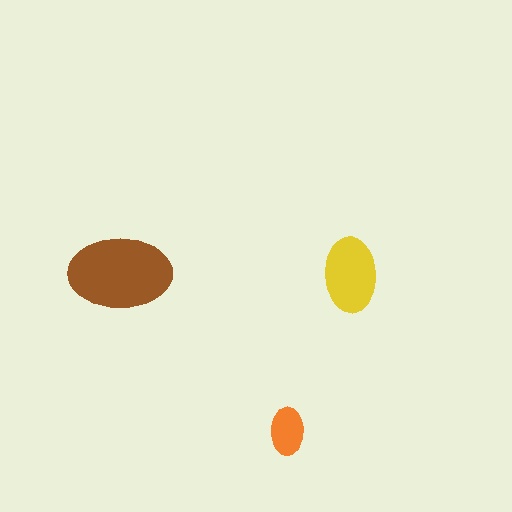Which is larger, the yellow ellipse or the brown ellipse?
The brown one.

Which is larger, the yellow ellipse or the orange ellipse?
The yellow one.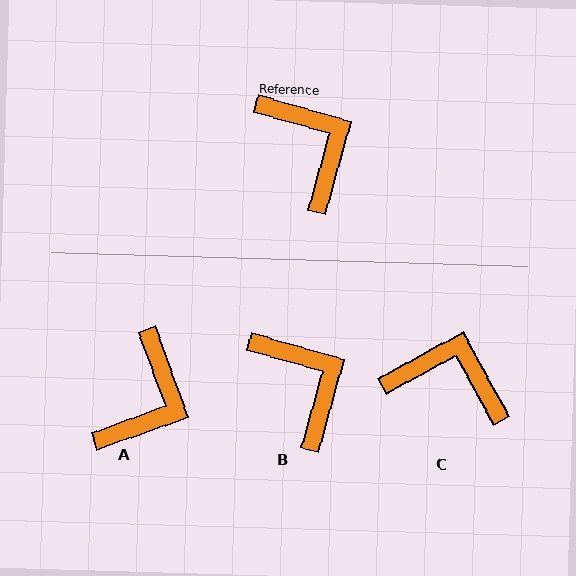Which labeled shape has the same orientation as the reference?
B.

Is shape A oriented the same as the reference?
No, it is off by about 55 degrees.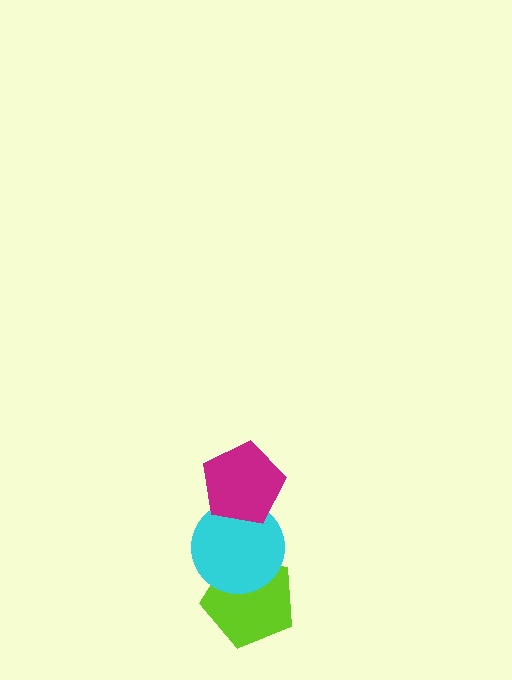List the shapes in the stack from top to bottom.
From top to bottom: the magenta pentagon, the cyan circle, the lime pentagon.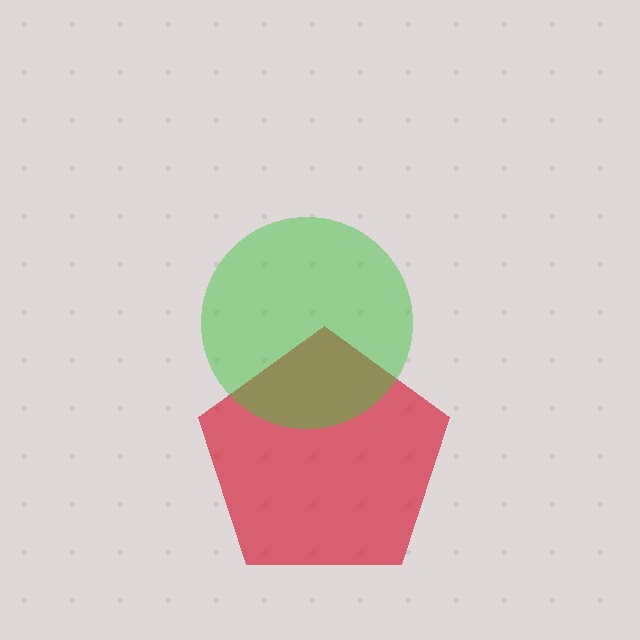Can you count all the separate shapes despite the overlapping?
Yes, there are 2 separate shapes.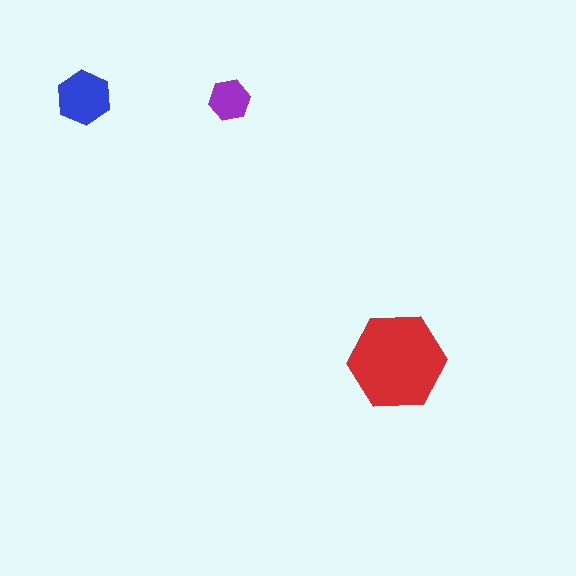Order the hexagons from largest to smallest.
the red one, the blue one, the purple one.